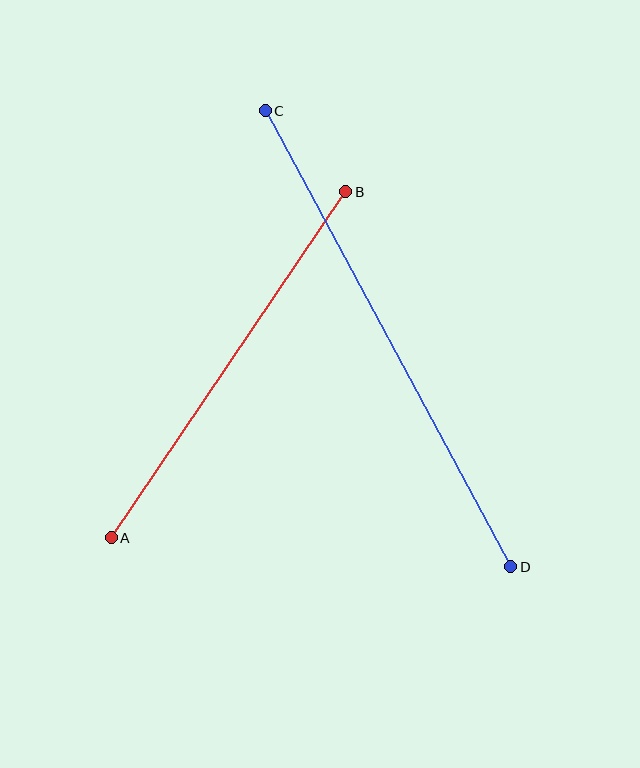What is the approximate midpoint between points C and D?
The midpoint is at approximately (388, 339) pixels.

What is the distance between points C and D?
The distance is approximately 518 pixels.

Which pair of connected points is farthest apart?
Points C and D are farthest apart.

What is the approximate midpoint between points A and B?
The midpoint is at approximately (229, 365) pixels.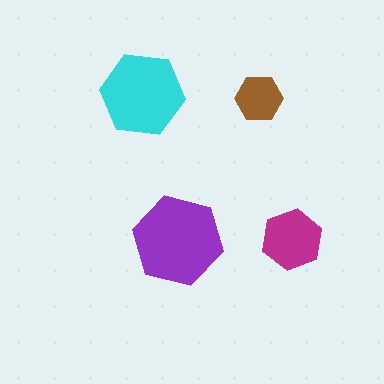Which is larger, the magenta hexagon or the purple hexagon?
The purple one.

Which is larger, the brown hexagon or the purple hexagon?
The purple one.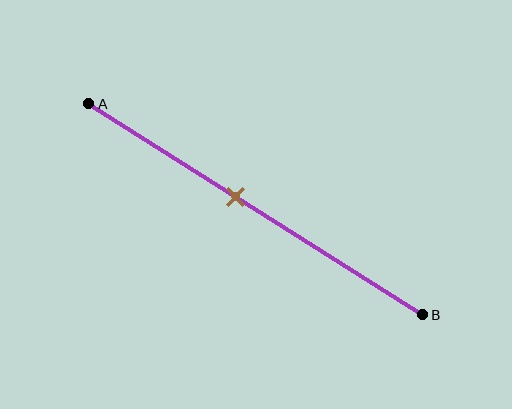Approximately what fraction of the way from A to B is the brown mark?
The brown mark is approximately 45% of the way from A to B.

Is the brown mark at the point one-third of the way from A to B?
No, the mark is at about 45% from A, not at the 33% one-third point.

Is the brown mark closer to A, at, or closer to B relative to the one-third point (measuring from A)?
The brown mark is closer to point B than the one-third point of segment AB.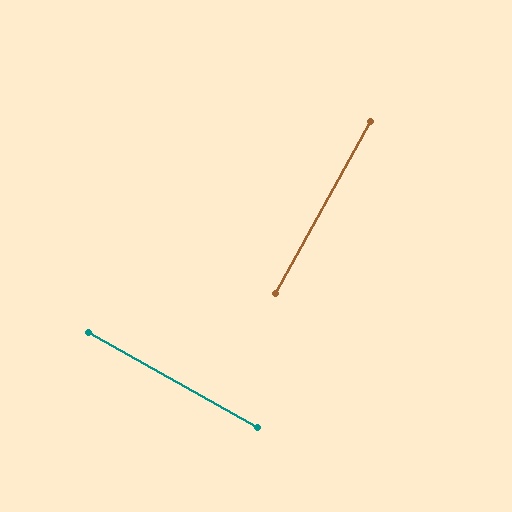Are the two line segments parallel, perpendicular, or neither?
Perpendicular — they meet at approximately 90°.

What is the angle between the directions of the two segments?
Approximately 90 degrees.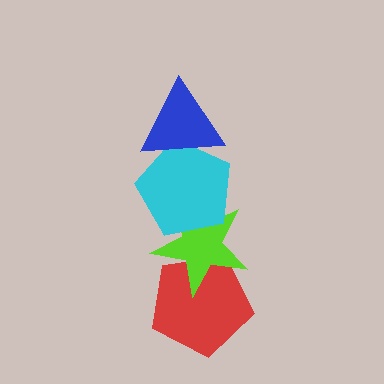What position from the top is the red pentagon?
The red pentagon is 4th from the top.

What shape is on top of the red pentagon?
The lime star is on top of the red pentagon.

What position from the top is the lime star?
The lime star is 3rd from the top.